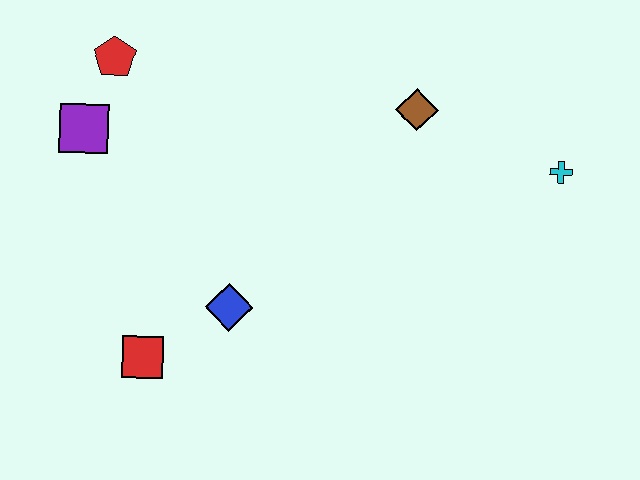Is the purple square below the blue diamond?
No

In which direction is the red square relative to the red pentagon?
The red square is below the red pentagon.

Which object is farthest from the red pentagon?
The cyan cross is farthest from the red pentagon.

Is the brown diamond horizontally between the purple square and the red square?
No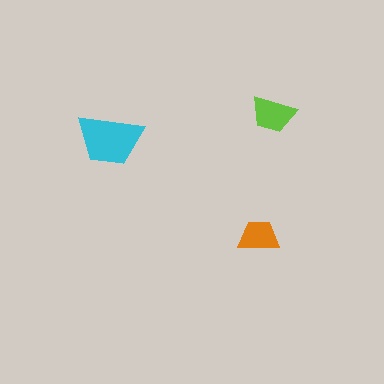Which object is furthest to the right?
The lime trapezoid is rightmost.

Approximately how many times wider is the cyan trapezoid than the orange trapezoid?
About 1.5 times wider.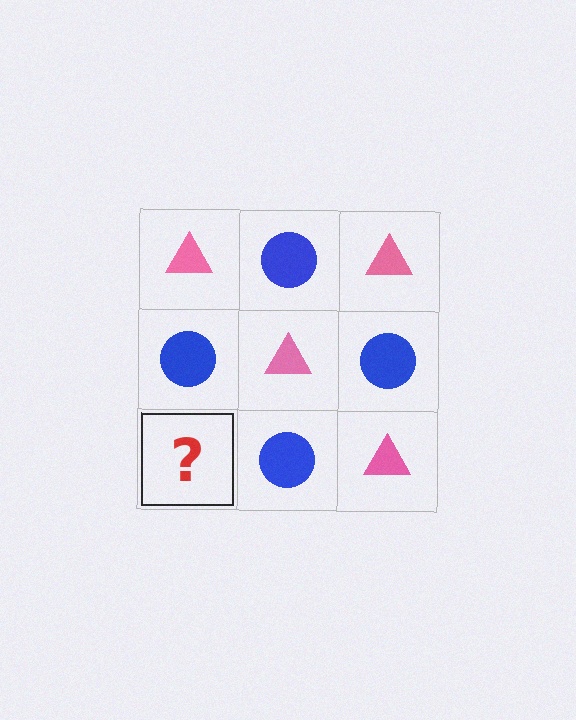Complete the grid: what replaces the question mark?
The question mark should be replaced with a pink triangle.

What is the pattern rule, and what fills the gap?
The rule is that it alternates pink triangle and blue circle in a checkerboard pattern. The gap should be filled with a pink triangle.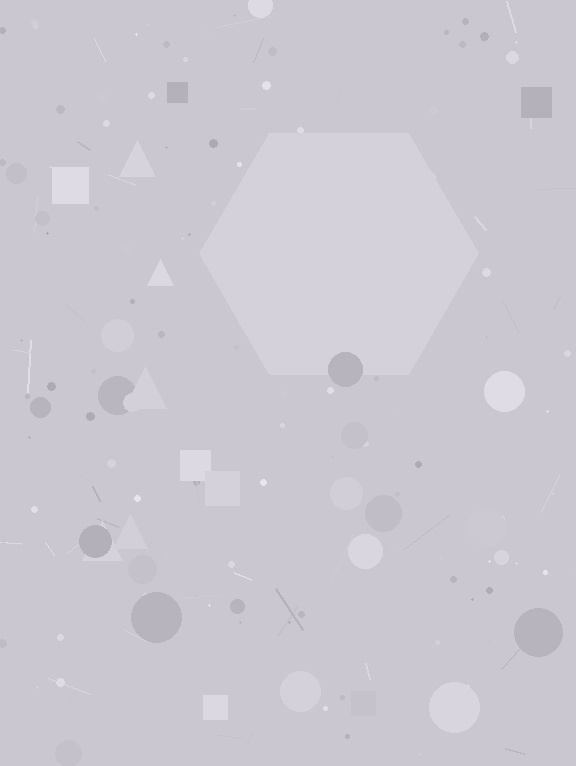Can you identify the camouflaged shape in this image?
The camouflaged shape is a hexagon.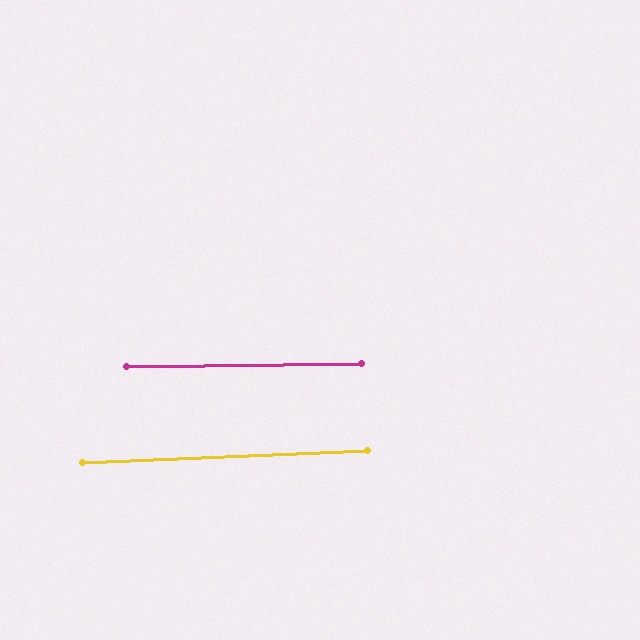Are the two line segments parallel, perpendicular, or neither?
Parallel — their directions differ by only 1.7°.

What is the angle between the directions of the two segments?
Approximately 2 degrees.